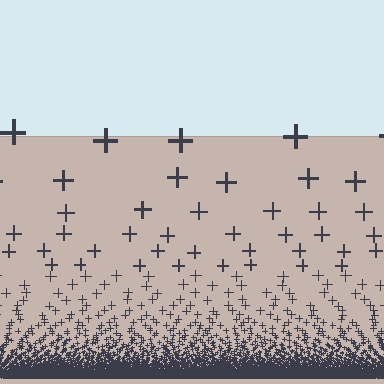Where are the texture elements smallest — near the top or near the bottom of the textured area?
Near the bottom.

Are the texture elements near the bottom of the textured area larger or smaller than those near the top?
Smaller. The gradient is inverted — elements near the bottom are smaller and denser.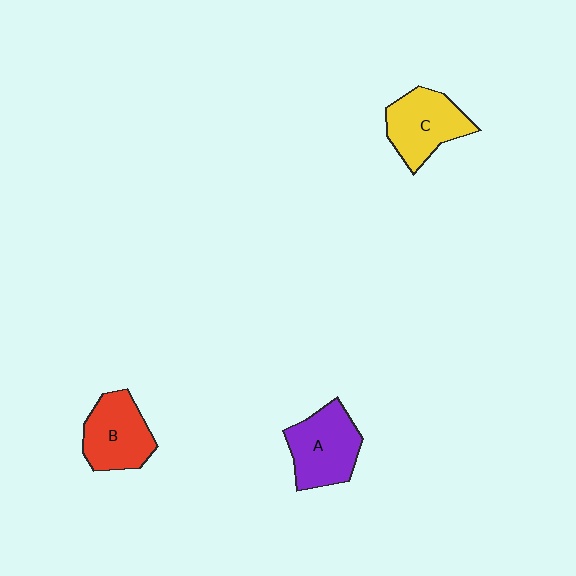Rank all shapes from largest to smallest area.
From largest to smallest: A (purple), C (yellow), B (red).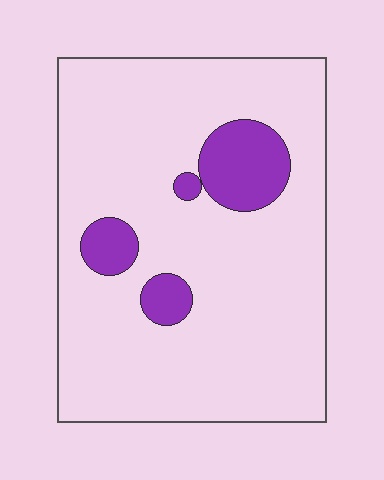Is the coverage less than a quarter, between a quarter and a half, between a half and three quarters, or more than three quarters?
Less than a quarter.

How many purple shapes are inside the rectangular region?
4.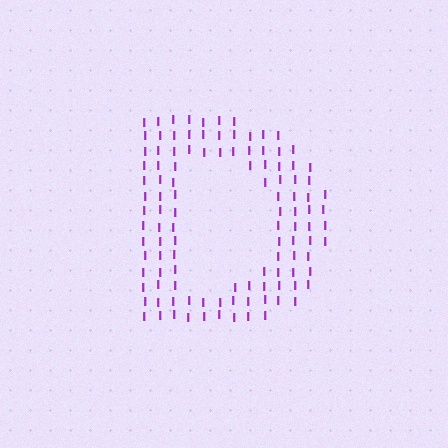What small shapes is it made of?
It is made of small letter I's.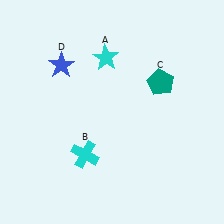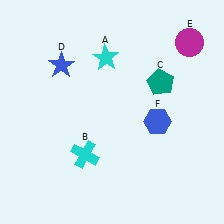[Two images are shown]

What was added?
A magenta circle (E), a blue hexagon (F) were added in Image 2.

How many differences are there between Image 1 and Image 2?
There are 2 differences between the two images.